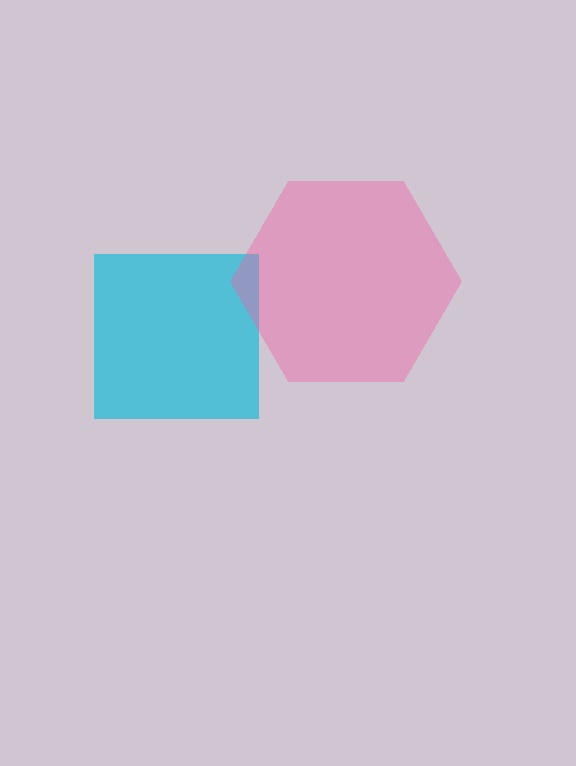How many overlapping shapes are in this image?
There are 2 overlapping shapes in the image.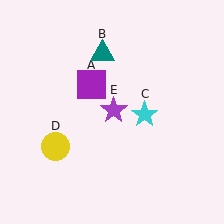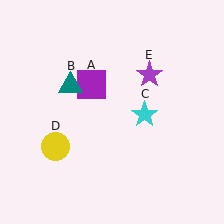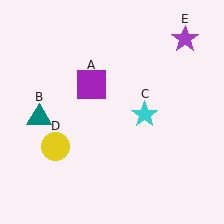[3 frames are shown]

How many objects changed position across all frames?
2 objects changed position: teal triangle (object B), purple star (object E).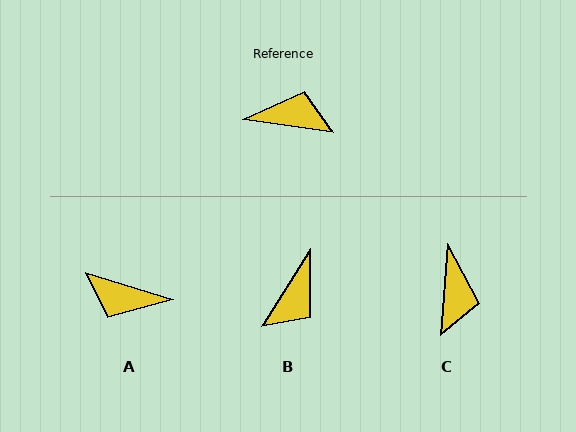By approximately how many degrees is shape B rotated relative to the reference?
Approximately 114 degrees clockwise.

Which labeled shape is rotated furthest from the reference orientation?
A, about 171 degrees away.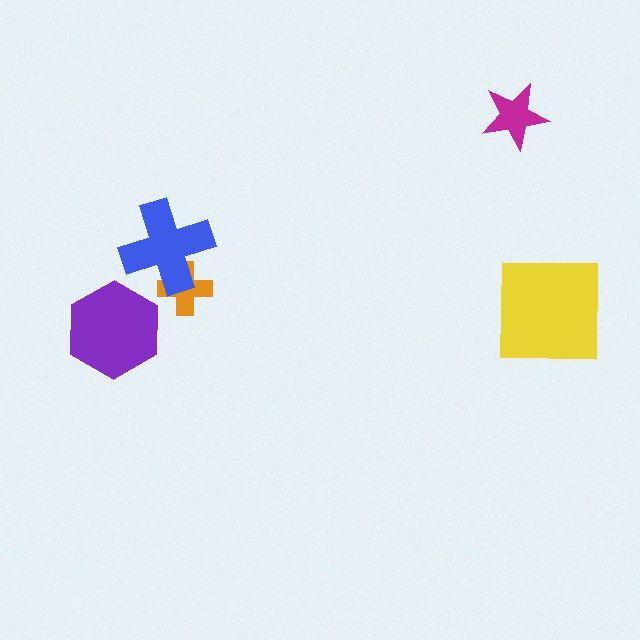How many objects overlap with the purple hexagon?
0 objects overlap with the purple hexagon.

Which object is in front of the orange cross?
The blue cross is in front of the orange cross.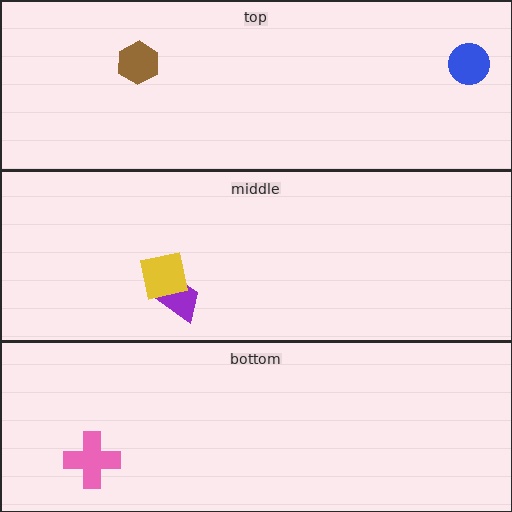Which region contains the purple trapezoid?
The middle region.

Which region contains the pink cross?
The bottom region.